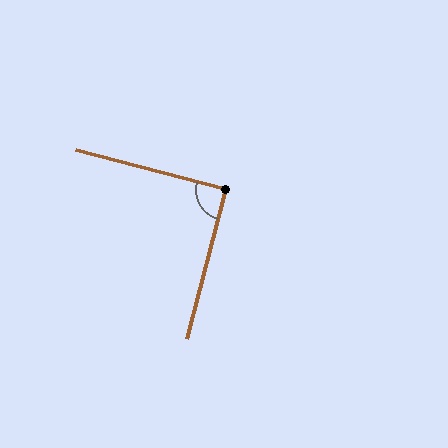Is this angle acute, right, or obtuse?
It is approximately a right angle.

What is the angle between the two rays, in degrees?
Approximately 90 degrees.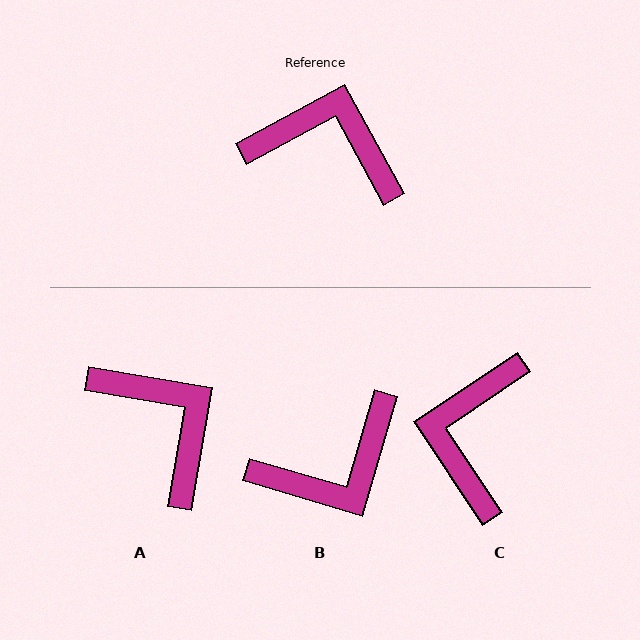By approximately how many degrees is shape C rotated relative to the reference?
Approximately 95 degrees counter-clockwise.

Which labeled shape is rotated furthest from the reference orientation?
B, about 135 degrees away.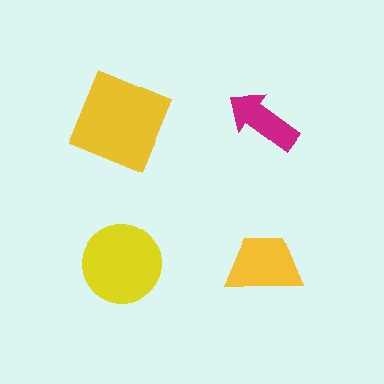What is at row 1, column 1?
A yellow square.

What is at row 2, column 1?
A yellow circle.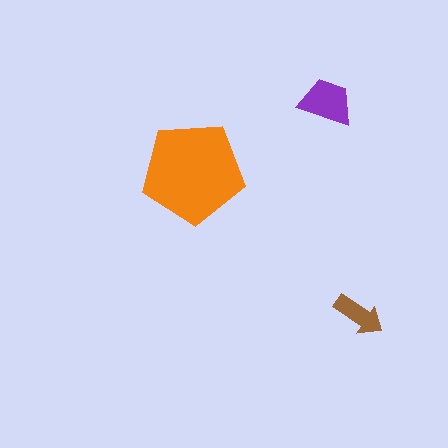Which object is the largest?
The orange pentagon.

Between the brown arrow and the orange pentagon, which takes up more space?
The orange pentagon.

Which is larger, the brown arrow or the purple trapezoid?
The purple trapezoid.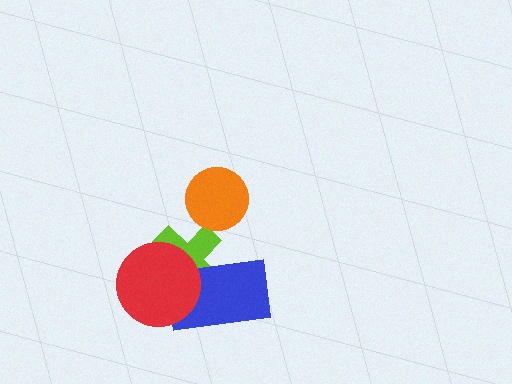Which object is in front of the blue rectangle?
The red circle is in front of the blue rectangle.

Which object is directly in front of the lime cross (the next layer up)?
The blue rectangle is directly in front of the lime cross.